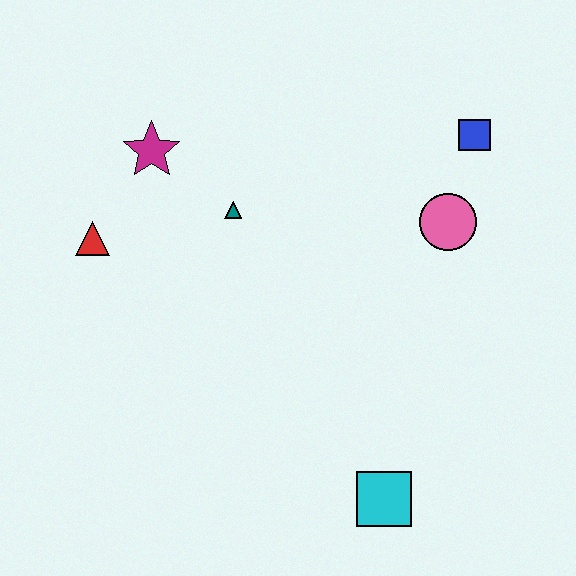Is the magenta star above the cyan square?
Yes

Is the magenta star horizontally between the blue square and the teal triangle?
No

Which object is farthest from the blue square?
The red triangle is farthest from the blue square.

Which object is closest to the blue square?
The pink circle is closest to the blue square.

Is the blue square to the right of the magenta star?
Yes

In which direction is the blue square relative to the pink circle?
The blue square is above the pink circle.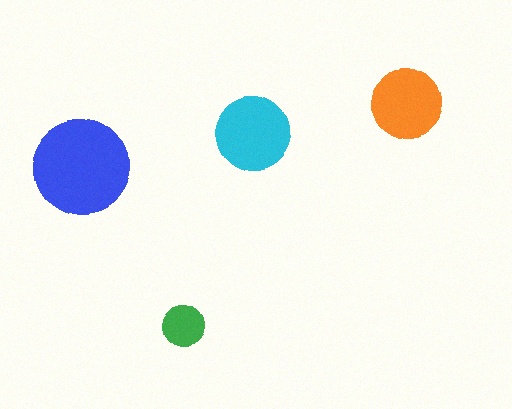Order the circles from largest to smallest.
the blue one, the cyan one, the orange one, the green one.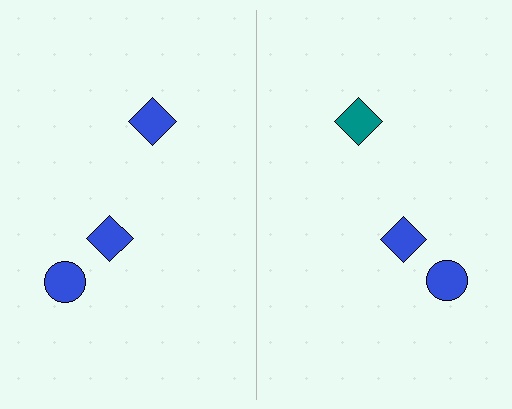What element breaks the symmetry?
The teal diamond on the right side breaks the symmetry — its mirror counterpart is blue.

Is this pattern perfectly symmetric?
No, the pattern is not perfectly symmetric. The teal diamond on the right side breaks the symmetry — its mirror counterpart is blue.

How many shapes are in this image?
There are 6 shapes in this image.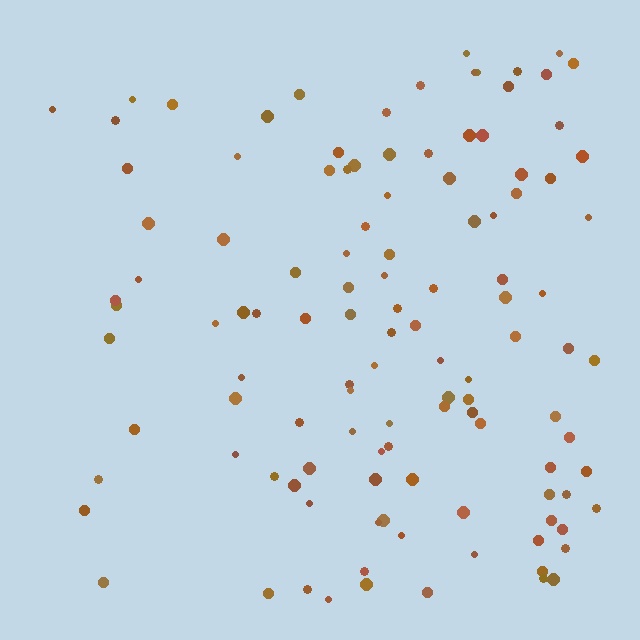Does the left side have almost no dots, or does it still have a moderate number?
Still a moderate number, just noticeably fewer than the right.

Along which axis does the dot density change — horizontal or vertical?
Horizontal.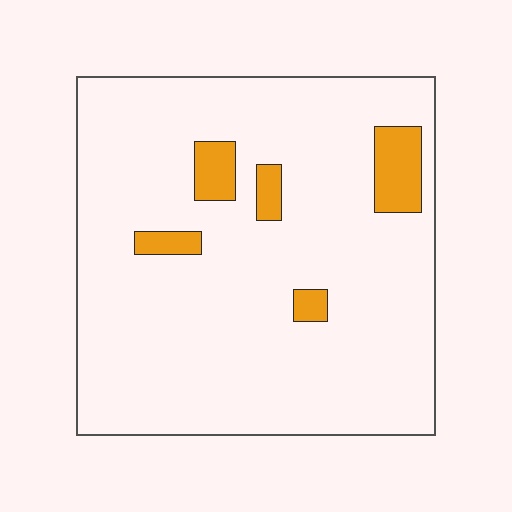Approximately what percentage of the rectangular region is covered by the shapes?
Approximately 10%.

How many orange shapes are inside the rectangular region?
5.